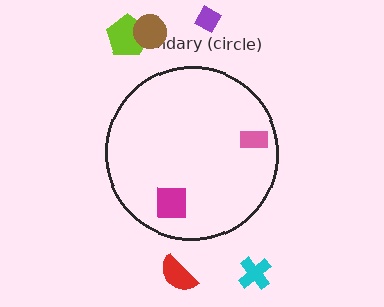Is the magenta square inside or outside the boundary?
Inside.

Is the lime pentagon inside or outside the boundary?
Outside.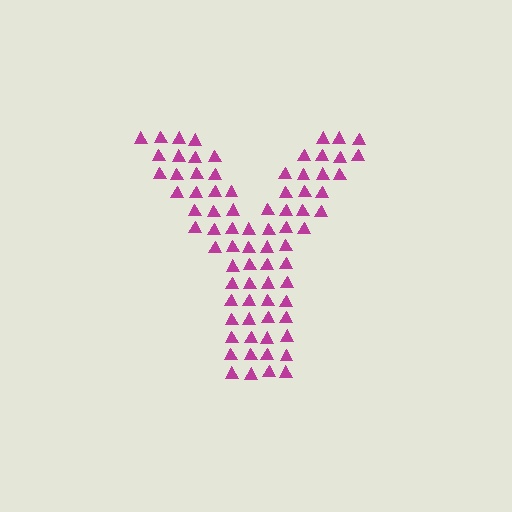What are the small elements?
The small elements are triangles.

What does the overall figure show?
The overall figure shows the letter Y.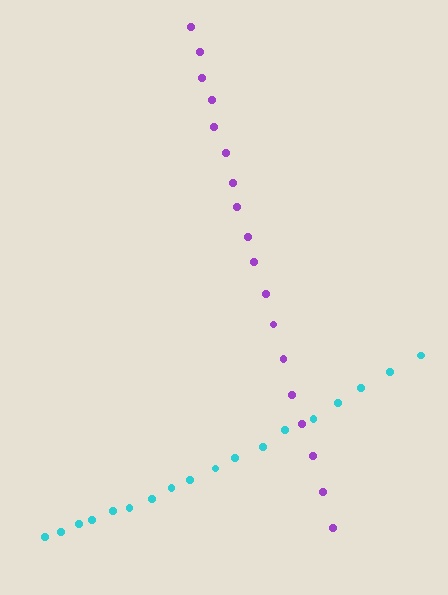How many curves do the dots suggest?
There are 2 distinct paths.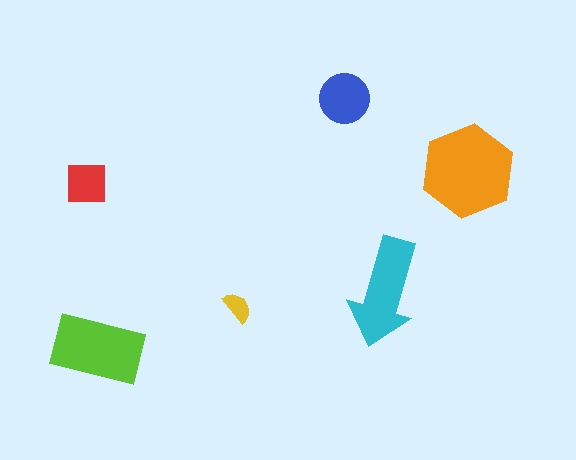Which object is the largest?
The orange hexagon.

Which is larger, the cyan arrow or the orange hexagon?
The orange hexagon.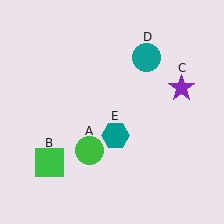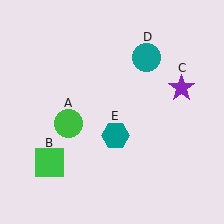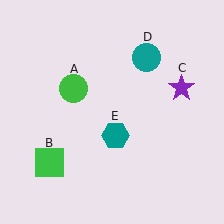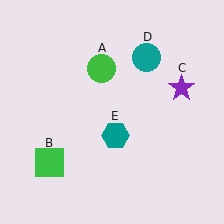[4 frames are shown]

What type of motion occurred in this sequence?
The green circle (object A) rotated clockwise around the center of the scene.